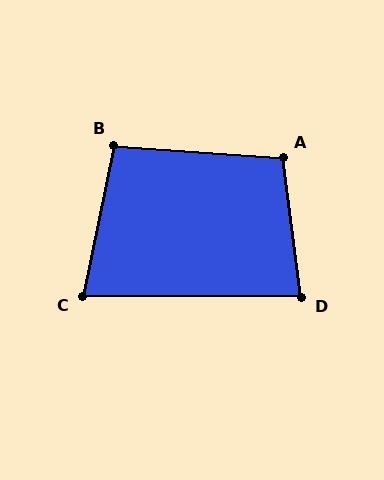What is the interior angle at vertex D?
Approximately 83 degrees (acute).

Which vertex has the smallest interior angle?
C, at approximately 79 degrees.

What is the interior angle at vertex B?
Approximately 97 degrees (obtuse).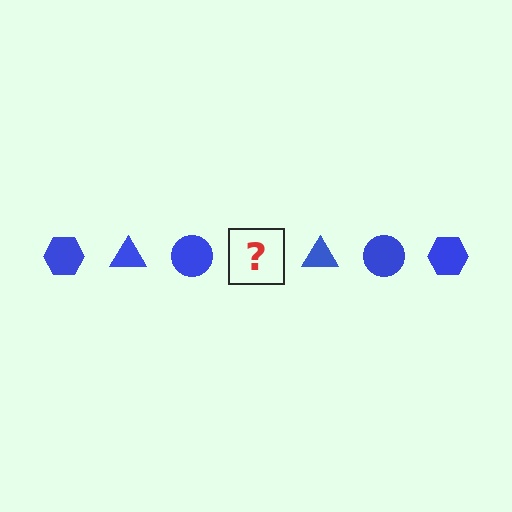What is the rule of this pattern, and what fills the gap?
The rule is that the pattern cycles through hexagon, triangle, circle shapes in blue. The gap should be filled with a blue hexagon.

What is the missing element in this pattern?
The missing element is a blue hexagon.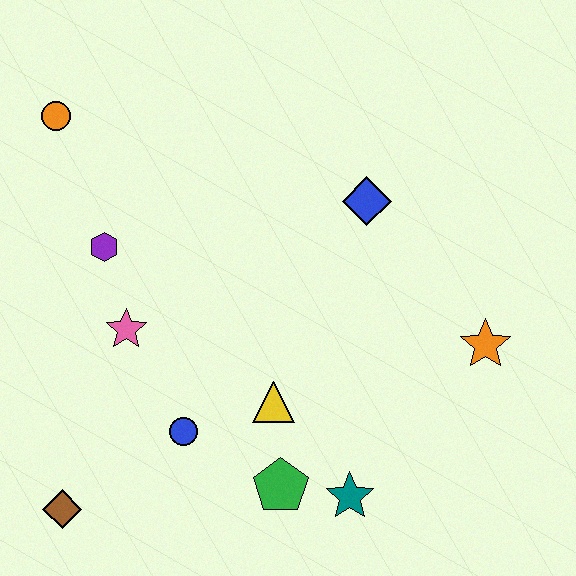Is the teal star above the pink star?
No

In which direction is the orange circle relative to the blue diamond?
The orange circle is to the left of the blue diamond.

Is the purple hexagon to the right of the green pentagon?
No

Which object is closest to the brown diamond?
The blue circle is closest to the brown diamond.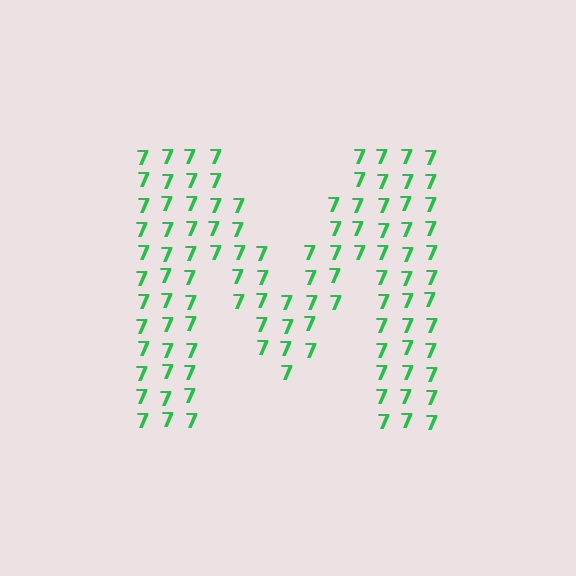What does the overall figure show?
The overall figure shows the letter M.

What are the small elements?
The small elements are digit 7's.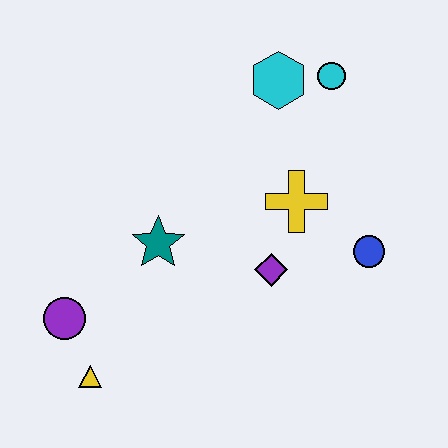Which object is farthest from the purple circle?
The cyan circle is farthest from the purple circle.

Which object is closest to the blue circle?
The yellow cross is closest to the blue circle.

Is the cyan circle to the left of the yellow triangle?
No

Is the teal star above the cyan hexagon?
No